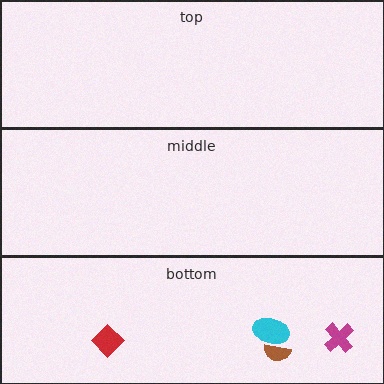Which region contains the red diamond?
The bottom region.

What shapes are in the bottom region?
The red diamond, the brown semicircle, the magenta cross, the cyan ellipse.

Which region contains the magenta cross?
The bottom region.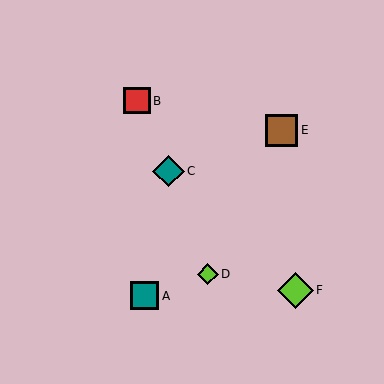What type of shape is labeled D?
Shape D is a lime diamond.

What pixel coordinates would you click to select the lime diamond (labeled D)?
Click at (208, 274) to select the lime diamond D.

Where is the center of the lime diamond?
The center of the lime diamond is at (295, 290).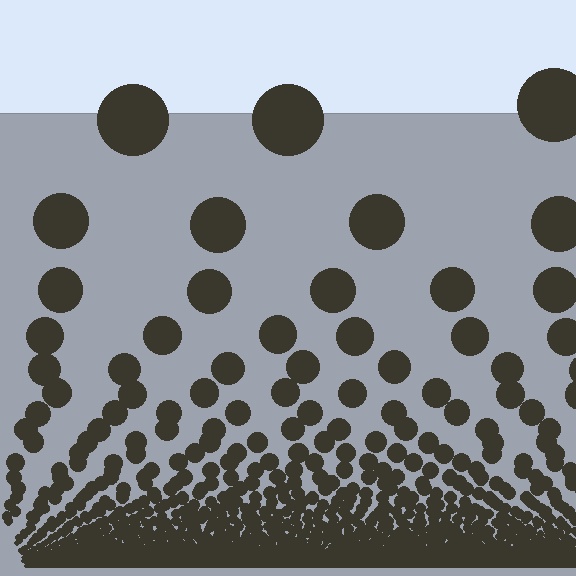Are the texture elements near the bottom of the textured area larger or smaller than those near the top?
Smaller. The gradient is inverted — elements near the bottom are smaller and denser.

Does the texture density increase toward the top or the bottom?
Density increases toward the bottom.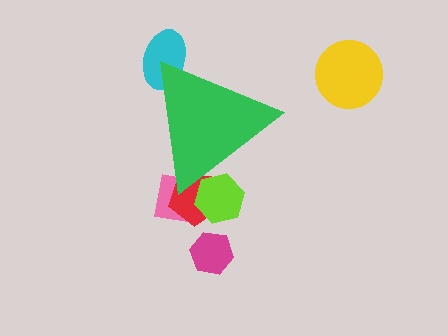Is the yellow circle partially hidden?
No, the yellow circle is fully visible.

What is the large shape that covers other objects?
A green triangle.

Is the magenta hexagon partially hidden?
No, the magenta hexagon is fully visible.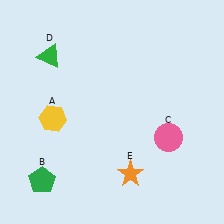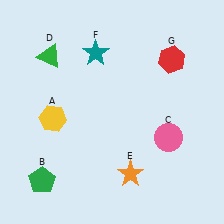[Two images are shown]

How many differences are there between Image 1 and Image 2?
There are 2 differences between the two images.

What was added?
A teal star (F), a red hexagon (G) were added in Image 2.